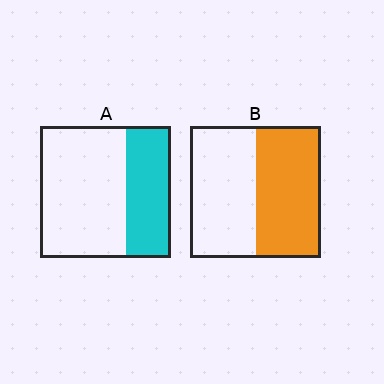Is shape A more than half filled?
No.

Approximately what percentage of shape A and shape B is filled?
A is approximately 35% and B is approximately 50%.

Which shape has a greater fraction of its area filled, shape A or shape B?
Shape B.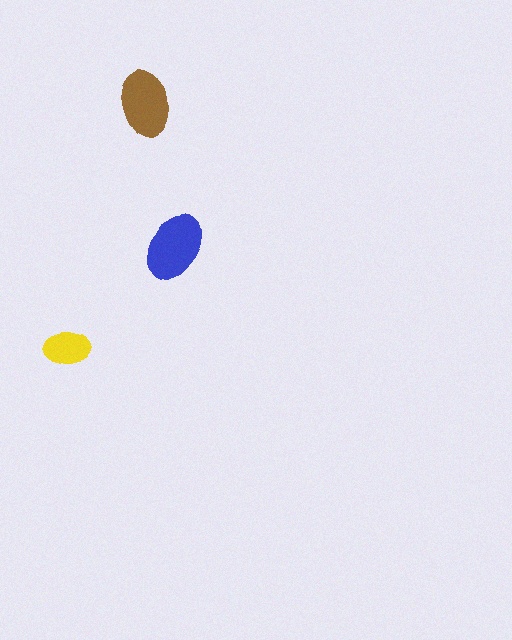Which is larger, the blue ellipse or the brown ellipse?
The blue one.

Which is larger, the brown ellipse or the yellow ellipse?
The brown one.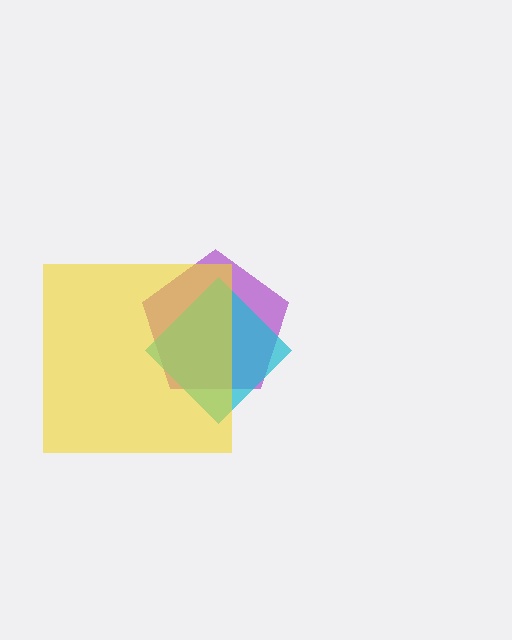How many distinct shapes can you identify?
There are 3 distinct shapes: a purple pentagon, a cyan diamond, a yellow square.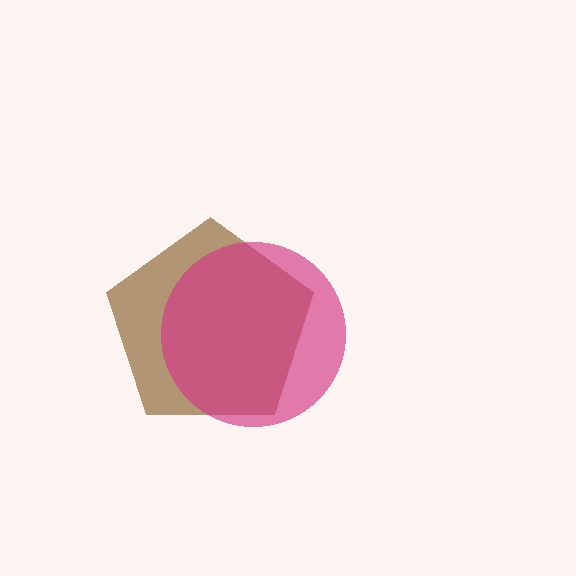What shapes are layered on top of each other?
The layered shapes are: a brown pentagon, a magenta circle.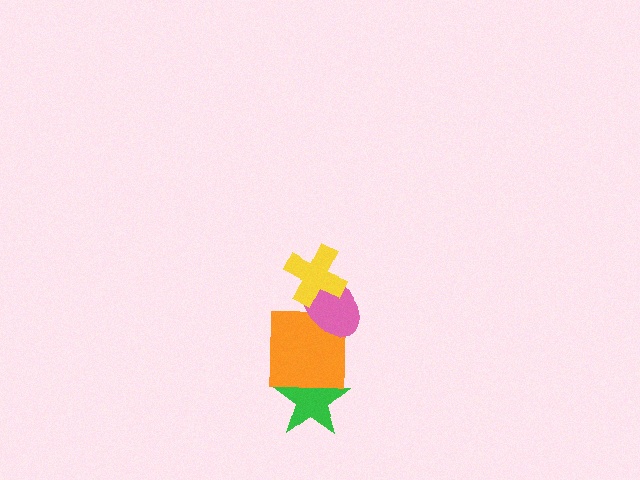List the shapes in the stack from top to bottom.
From top to bottom: the yellow cross, the pink ellipse, the orange square, the green star.